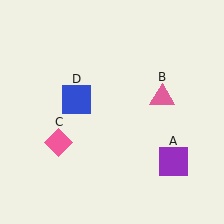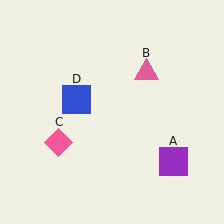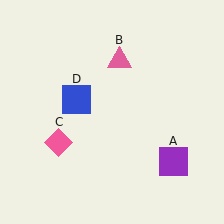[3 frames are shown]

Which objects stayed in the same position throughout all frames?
Purple square (object A) and pink diamond (object C) and blue square (object D) remained stationary.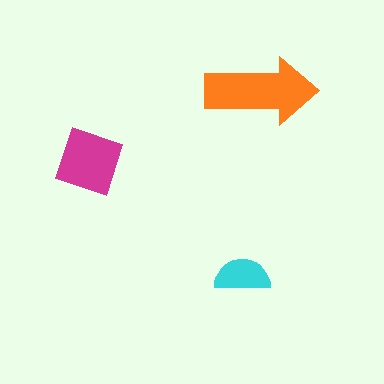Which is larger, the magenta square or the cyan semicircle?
The magenta square.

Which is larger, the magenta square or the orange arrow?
The orange arrow.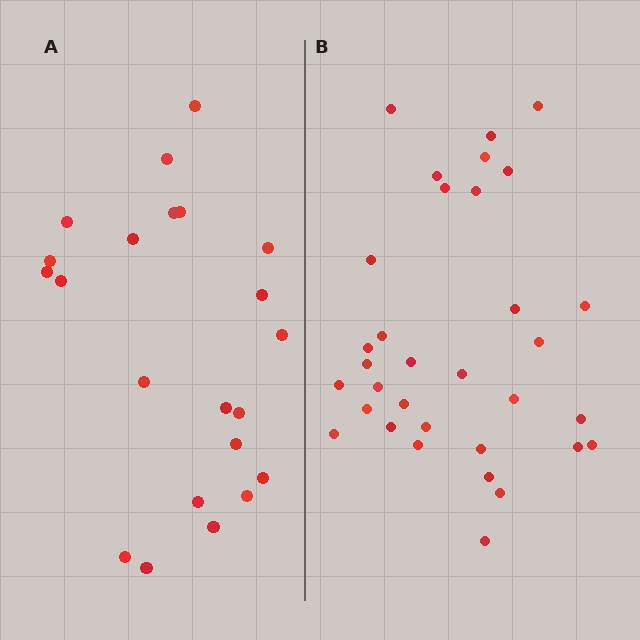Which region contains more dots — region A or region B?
Region B (the right region) has more dots.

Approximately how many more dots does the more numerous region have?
Region B has roughly 12 or so more dots than region A.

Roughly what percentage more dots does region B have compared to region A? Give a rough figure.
About 50% more.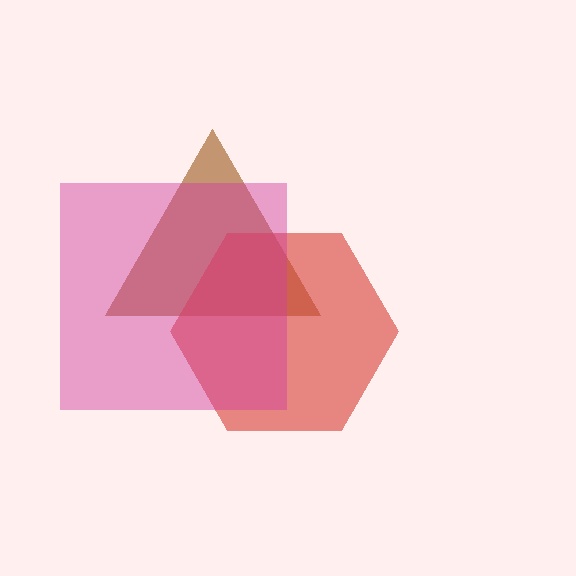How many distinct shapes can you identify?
There are 3 distinct shapes: a brown triangle, a red hexagon, a magenta square.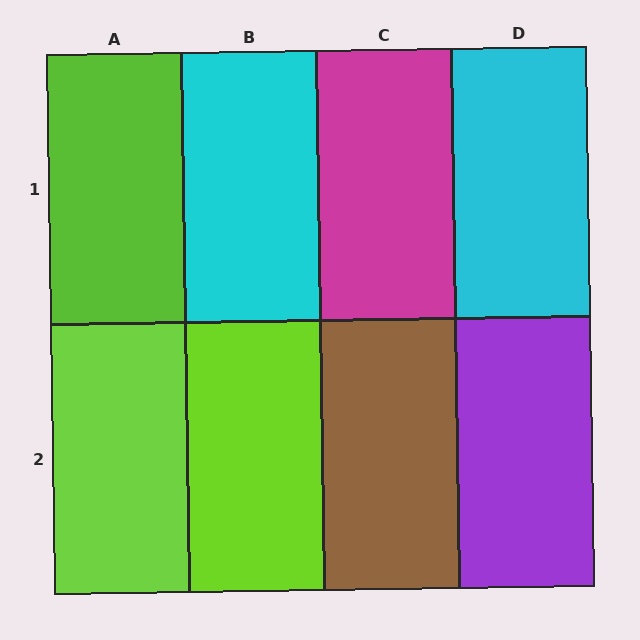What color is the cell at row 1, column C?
Magenta.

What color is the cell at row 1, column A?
Lime.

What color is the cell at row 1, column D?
Cyan.